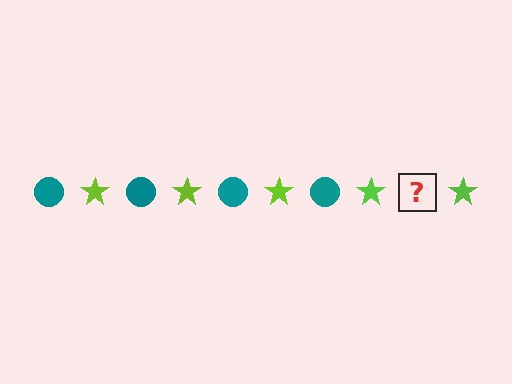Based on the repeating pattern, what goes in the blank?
The blank should be a teal circle.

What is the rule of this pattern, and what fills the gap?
The rule is that the pattern alternates between teal circle and lime star. The gap should be filled with a teal circle.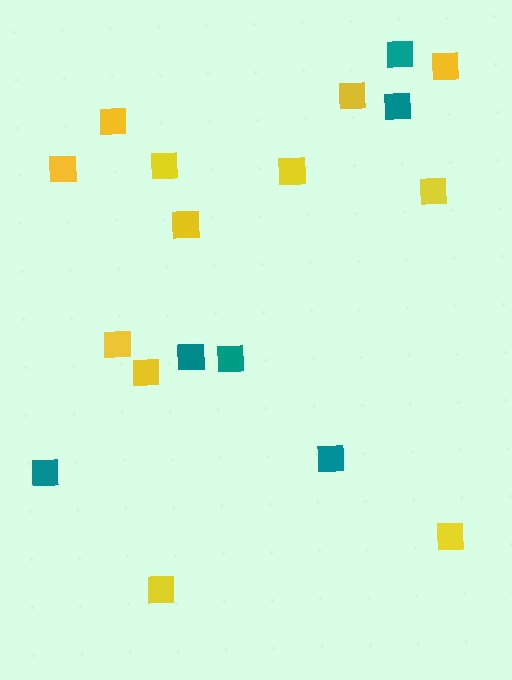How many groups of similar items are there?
There are 2 groups: one group of teal squares (6) and one group of yellow squares (12).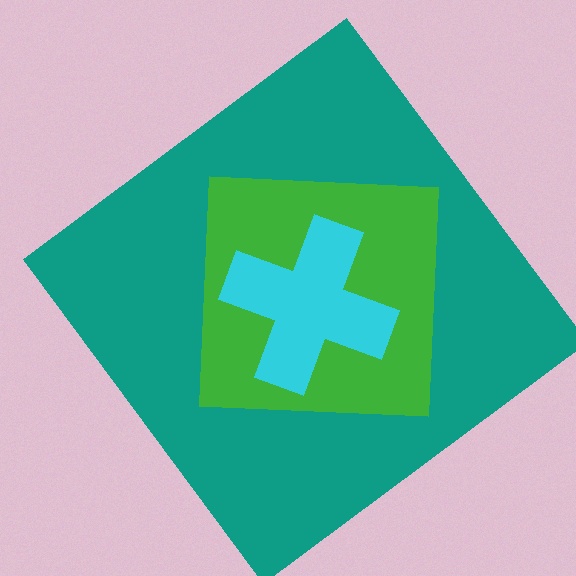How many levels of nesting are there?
3.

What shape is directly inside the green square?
The cyan cross.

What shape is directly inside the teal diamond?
The green square.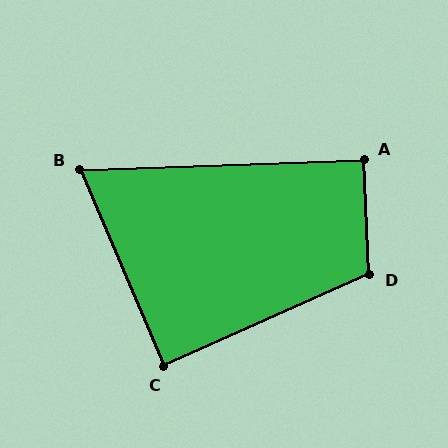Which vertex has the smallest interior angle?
B, at approximately 69 degrees.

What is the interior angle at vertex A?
Approximately 91 degrees (approximately right).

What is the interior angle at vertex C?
Approximately 89 degrees (approximately right).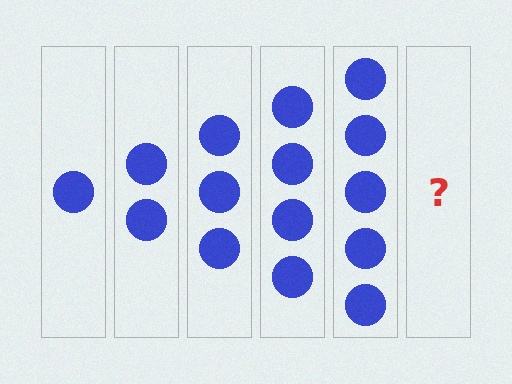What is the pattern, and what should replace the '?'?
The pattern is that each step adds one more circle. The '?' should be 6 circles.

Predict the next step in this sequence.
The next step is 6 circles.